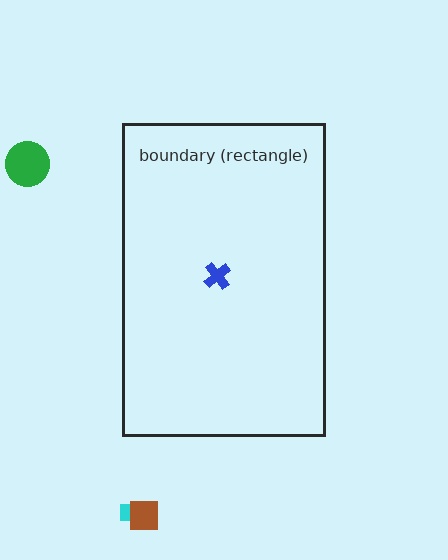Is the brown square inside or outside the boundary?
Outside.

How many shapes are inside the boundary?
1 inside, 3 outside.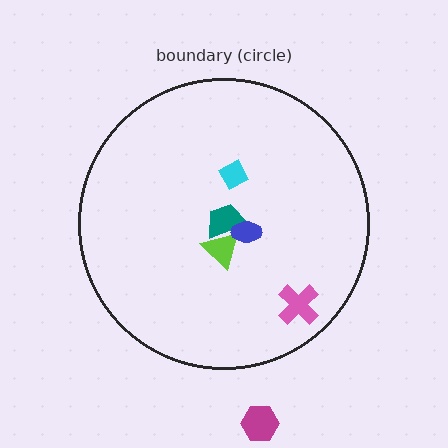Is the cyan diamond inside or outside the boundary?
Inside.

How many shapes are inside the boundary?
5 inside, 1 outside.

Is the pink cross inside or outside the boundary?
Inside.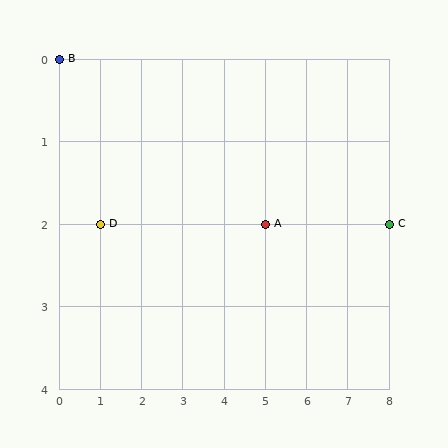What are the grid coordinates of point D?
Point D is at grid coordinates (1, 2).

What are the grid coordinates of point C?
Point C is at grid coordinates (8, 2).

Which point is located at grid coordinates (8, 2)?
Point C is at (8, 2).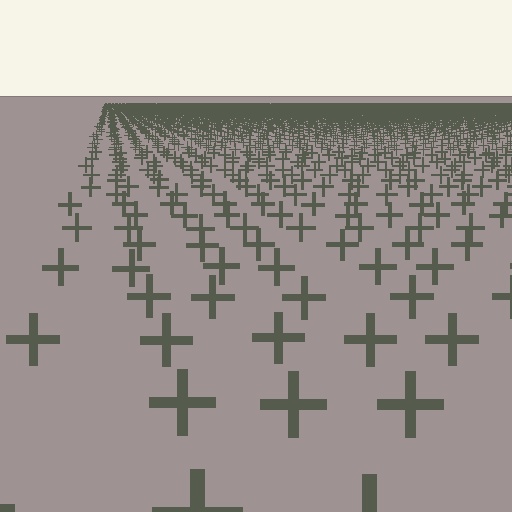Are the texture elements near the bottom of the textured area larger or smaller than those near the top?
Larger. Near the bottom, elements are closer to the viewer and appear at a bigger on-screen size.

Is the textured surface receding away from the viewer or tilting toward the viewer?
The surface is receding away from the viewer. Texture elements get smaller and denser toward the top.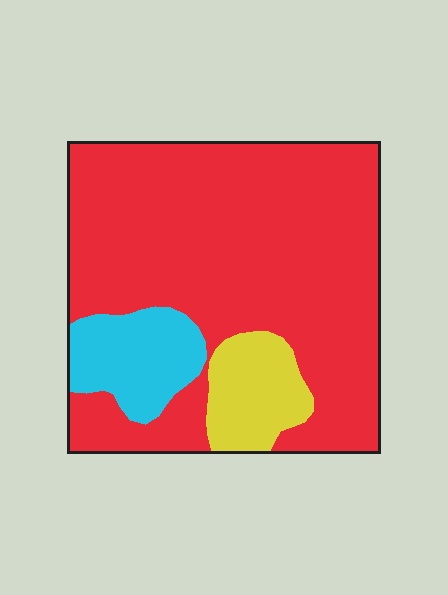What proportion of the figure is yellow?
Yellow takes up less than a sixth of the figure.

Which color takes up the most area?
Red, at roughly 80%.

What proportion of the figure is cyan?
Cyan takes up less than a sixth of the figure.